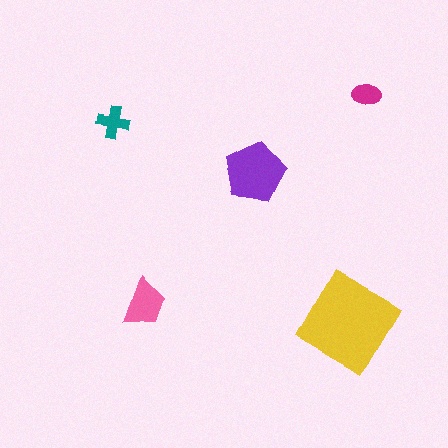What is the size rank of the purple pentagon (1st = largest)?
2nd.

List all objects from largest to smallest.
The yellow diamond, the purple pentagon, the pink trapezoid, the teal cross, the magenta ellipse.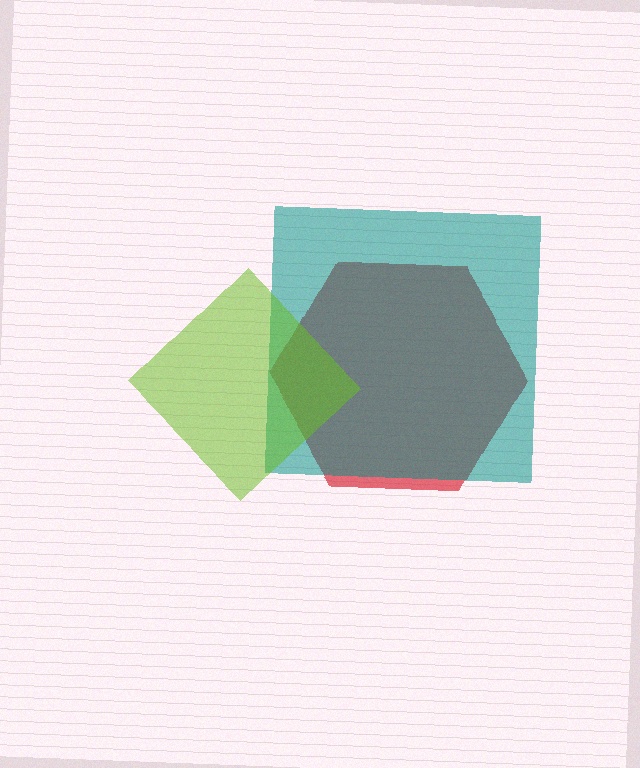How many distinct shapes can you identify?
There are 3 distinct shapes: a red hexagon, a teal square, a lime diamond.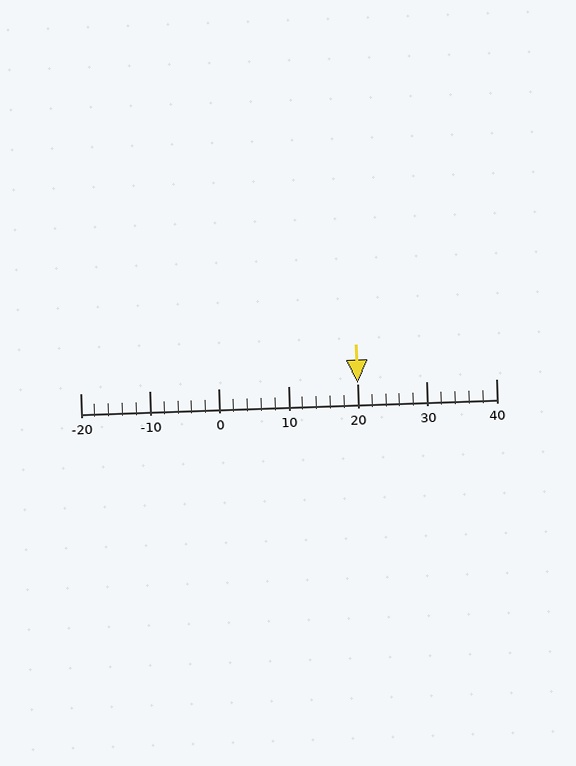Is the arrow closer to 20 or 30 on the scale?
The arrow is closer to 20.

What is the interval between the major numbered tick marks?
The major tick marks are spaced 10 units apart.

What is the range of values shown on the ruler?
The ruler shows values from -20 to 40.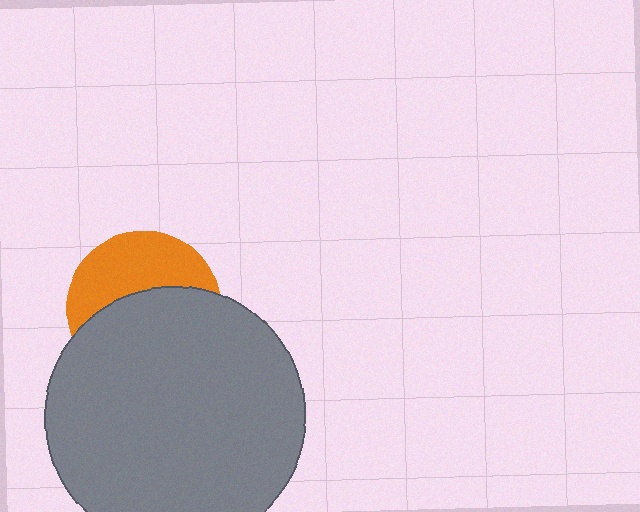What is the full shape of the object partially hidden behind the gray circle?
The partially hidden object is an orange circle.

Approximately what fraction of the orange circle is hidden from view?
Roughly 58% of the orange circle is hidden behind the gray circle.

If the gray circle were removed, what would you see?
You would see the complete orange circle.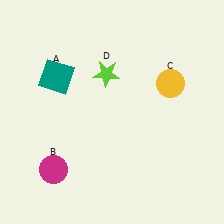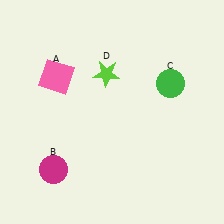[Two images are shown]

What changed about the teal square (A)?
In Image 1, A is teal. In Image 2, it changed to pink.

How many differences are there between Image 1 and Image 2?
There are 2 differences between the two images.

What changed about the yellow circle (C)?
In Image 1, C is yellow. In Image 2, it changed to green.